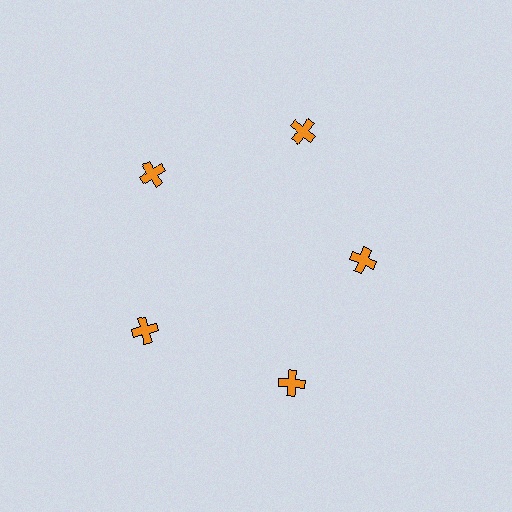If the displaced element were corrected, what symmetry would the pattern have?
It would have 5-fold rotational symmetry — the pattern would map onto itself every 72 degrees.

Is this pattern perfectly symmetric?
No. The 5 orange crosses are arranged in a ring, but one element near the 3 o'clock position is pulled inward toward the center, breaking the 5-fold rotational symmetry.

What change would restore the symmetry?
The symmetry would be restored by moving it outward, back onto the ring so that all 5 crosses sit at equal angles and equal distance from the center.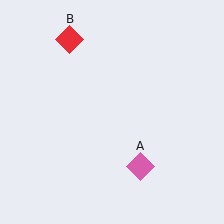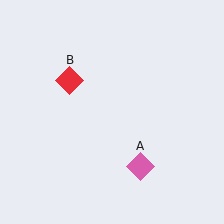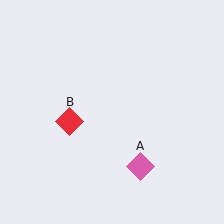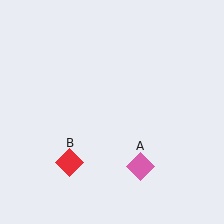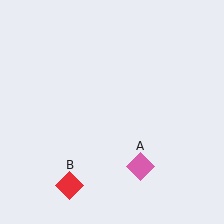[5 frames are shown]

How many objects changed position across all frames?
1 object changed position: red diamond (object B).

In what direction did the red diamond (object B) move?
The red diamond (object B) moved down.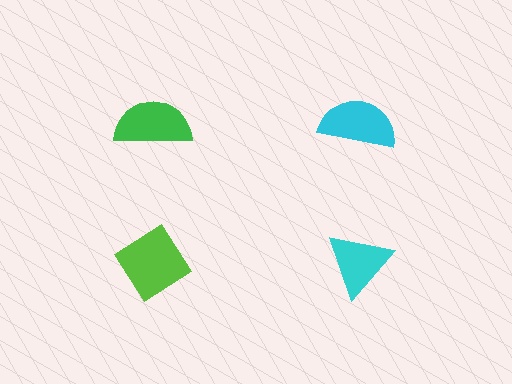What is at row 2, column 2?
A cyan triangle.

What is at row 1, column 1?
A green semicircle.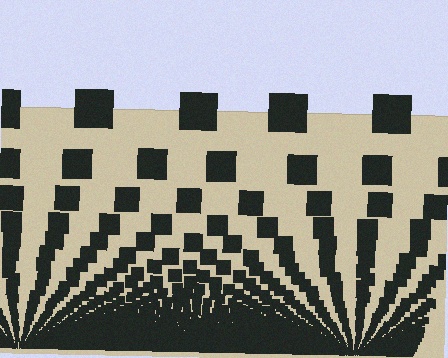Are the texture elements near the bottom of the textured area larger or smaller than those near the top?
Smaller. The gradient is inverted — elements near the bottom are smaller and denser.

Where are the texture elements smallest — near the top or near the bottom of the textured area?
Near the bottom.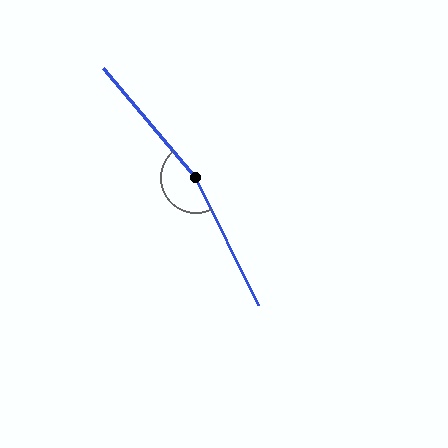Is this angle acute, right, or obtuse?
It is obtuse.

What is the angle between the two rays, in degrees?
Approximately 166 degrees.